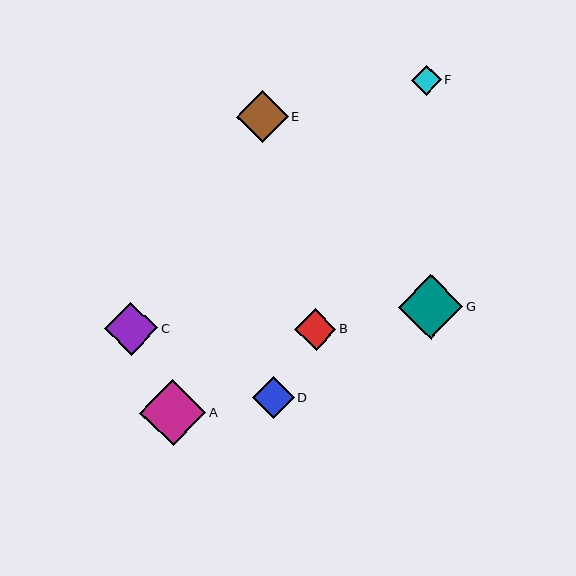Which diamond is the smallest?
Diamond F is the smallest with a size of approximately 29 pixels.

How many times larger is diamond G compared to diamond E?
Diamond G is approximately 1.2 times the size of diamond E.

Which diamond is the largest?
Diamond A is the largest with a size of approximately 66 pixels.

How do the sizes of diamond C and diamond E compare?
Diamond C and diamond E are approximately the same size.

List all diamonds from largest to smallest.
From largest to smallest: A, G, C, E, B, D, F.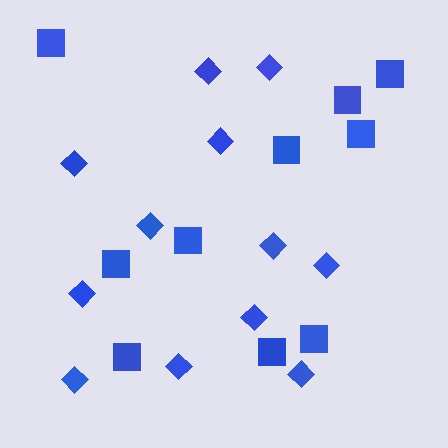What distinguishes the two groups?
There are 2 groups: one group of diamonds (12) and one group of squares (10).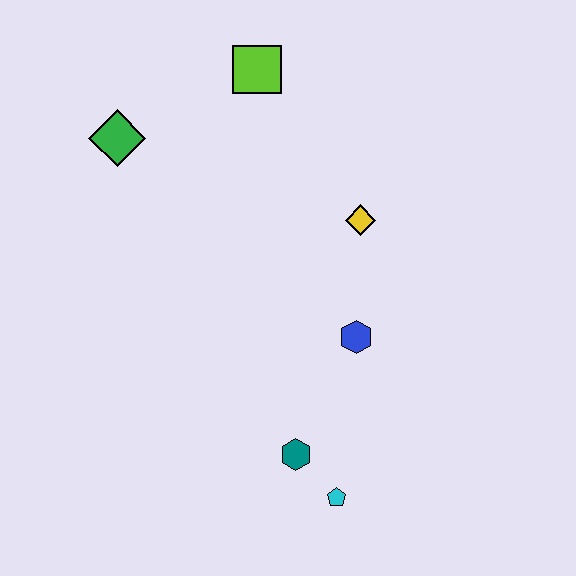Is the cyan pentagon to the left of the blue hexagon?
Yes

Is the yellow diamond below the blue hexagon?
No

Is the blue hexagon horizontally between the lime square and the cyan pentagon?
No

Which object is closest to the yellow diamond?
The blue hexagon is closest to the yellow diamond.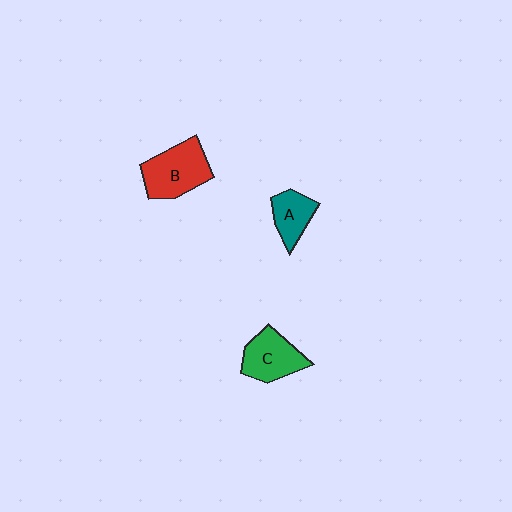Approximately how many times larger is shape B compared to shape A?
Approximately 1.7 times.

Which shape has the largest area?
Shape B (red).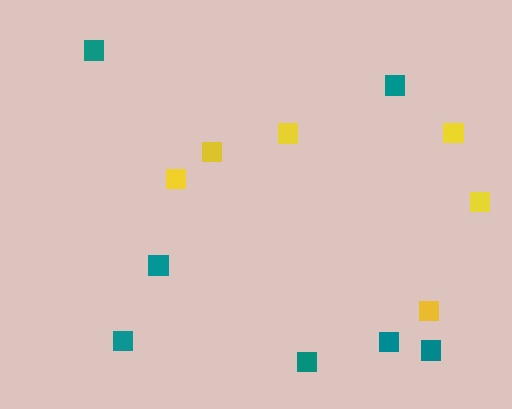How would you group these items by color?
There are 2 groups: one group of yellow squares (6) and one group of teal squares (7).